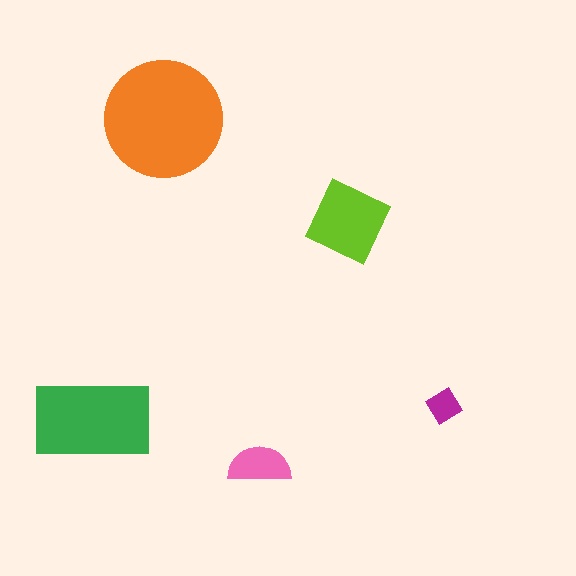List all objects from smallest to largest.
The magenta diamond, the pink semicircle, the lime diamond, the green rectangle, the orange circle.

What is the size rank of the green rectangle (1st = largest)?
2nd.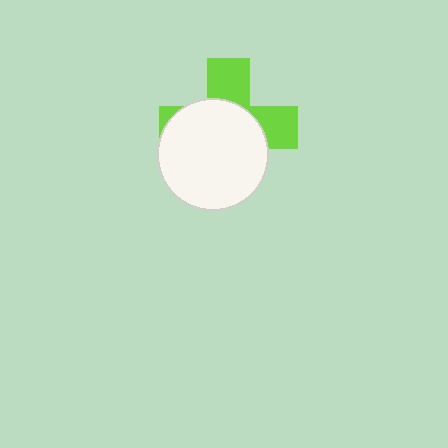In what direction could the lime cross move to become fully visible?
The lime cross could move toward the upper-right. That would shift it out from behind the white circle entirely.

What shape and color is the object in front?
The object in front is a white circle.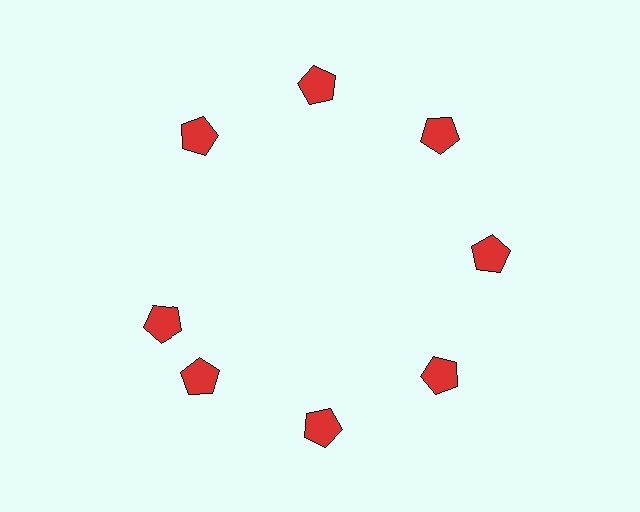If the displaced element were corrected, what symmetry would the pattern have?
It would have 8-fold rotational symmetry — the pattern would map onto itself every 45 degrees.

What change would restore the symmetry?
The symmetry would be restored by rotating it back into even spacing with its neighbors so that all 8 pentagons sit at equal angles and equal distance from the center.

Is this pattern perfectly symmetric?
No. The 8 red pentagons are arranged in a ring, but one element near the 9 o'clock position is rotated out of alignment along the ring, breaking the 8-fold rotational symmetry.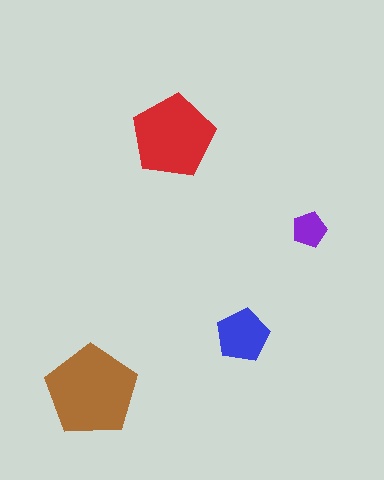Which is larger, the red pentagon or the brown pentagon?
The brown one.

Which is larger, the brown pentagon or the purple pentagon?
The brown one.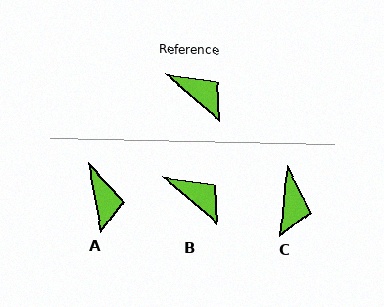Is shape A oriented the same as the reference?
No, it is off by about 40 degrees.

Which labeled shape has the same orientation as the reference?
B.